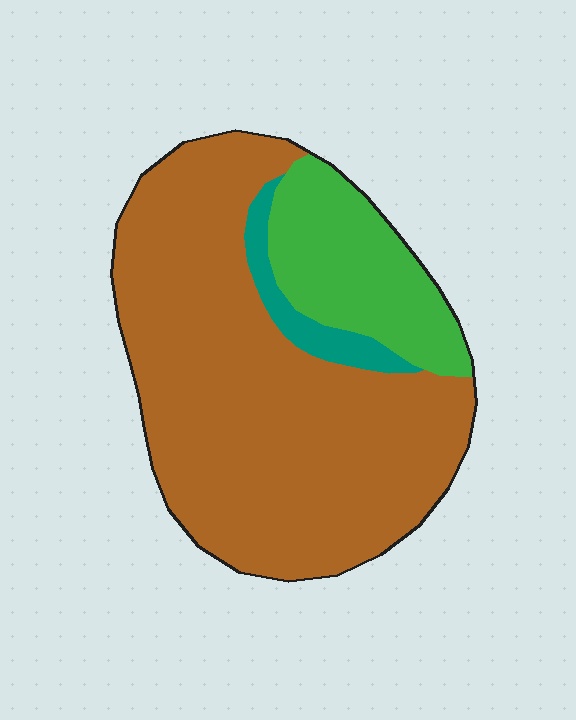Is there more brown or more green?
Brown.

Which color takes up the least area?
Teal, at roughly 5%.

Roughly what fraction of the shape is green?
Green covers around 20% of the shape.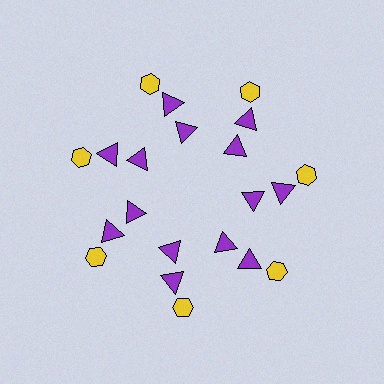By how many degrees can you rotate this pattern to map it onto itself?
The pattern maps onto itself every 51 degrees of rotation.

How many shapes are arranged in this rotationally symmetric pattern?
There are 21 shapes, arranged in 7 groups of 3.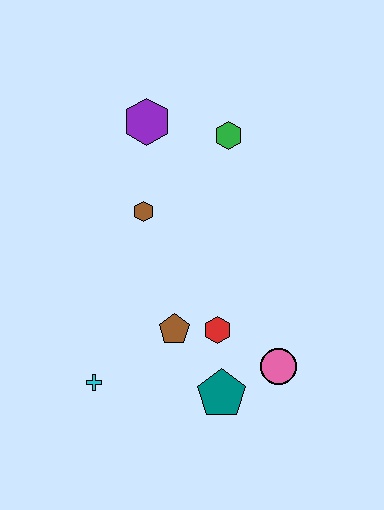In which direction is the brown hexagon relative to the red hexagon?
The brown hexagon is above the red hexagon.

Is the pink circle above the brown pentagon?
No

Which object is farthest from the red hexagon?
The purple hexagon is farthest from the red hexagon.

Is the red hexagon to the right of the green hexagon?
No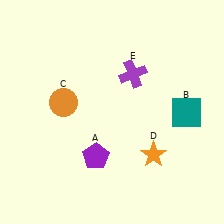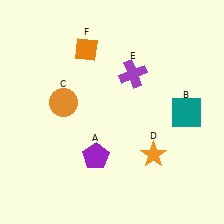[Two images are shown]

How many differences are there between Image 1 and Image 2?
There is 1 difference between the two images.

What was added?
An orange diamond (F) was added in Image 2.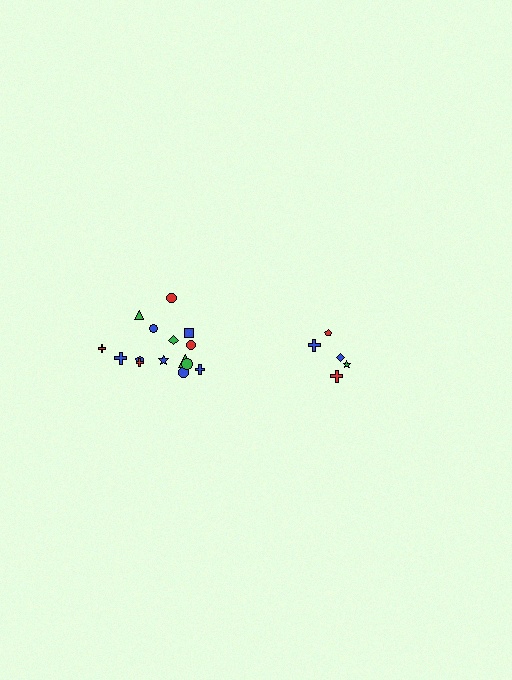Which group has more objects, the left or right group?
The left group.